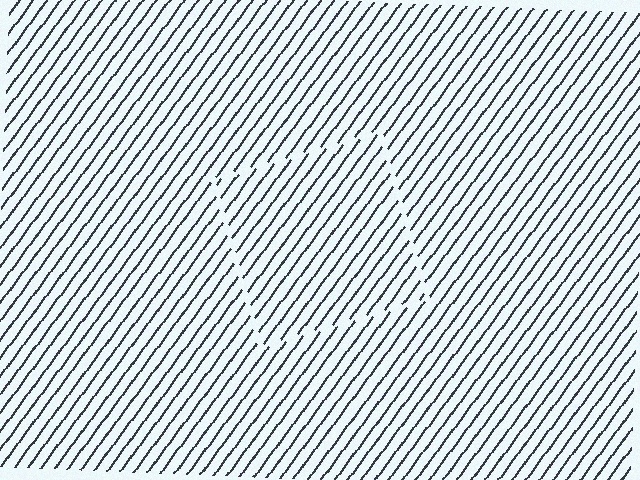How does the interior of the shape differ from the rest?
The interior of the shape contains the same grating, shifted by half a period — the contour is defined by the phase discontinuity where line-ends from the inner and outer gratings abut.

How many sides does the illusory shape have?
4 sides — the line-ends trace a square.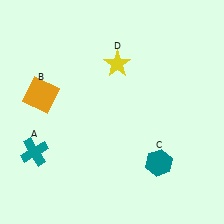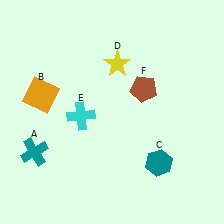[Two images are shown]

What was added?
A cyan cross (E), a brown pentagon (F) were added in Image 2.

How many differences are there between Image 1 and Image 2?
There are 2 differences between the two images.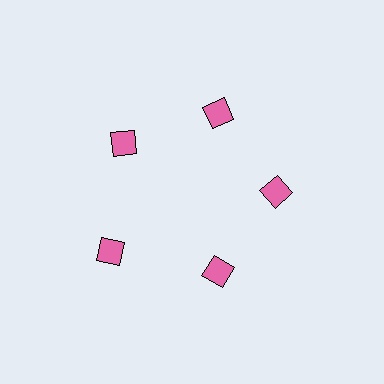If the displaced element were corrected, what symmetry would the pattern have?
It would have 5-fold rotational symmetry — the pattern would map onto itself every 72 degrees.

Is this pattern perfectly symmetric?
No. The 5 pink squares are arranged in a ring, but one element near the 8 o'clock position is pushed outward from the center, breaking the 5-fold rotational symmetry.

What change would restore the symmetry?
The symmetry would be restored by moving it inward, back onto the ring so that all 5 squares sit at equal angles and equal distance from the center.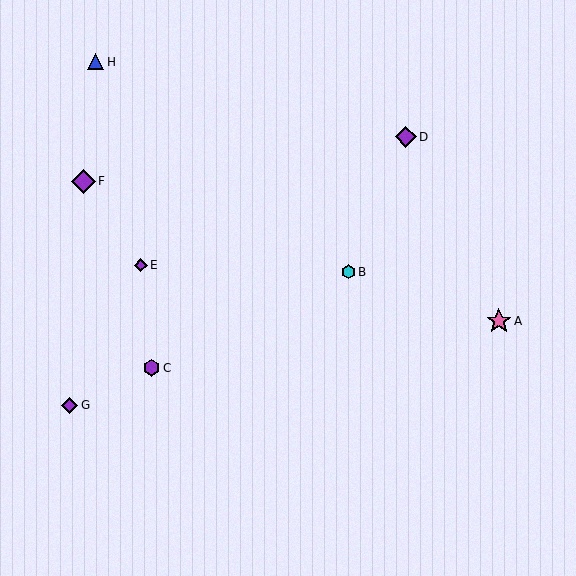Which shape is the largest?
The pink star (labeled A) is the largest.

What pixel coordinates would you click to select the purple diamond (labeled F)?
Click at (83, 181) to select the purple diamond F.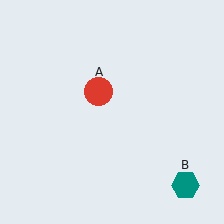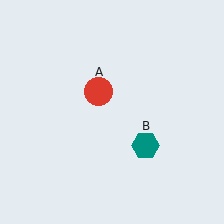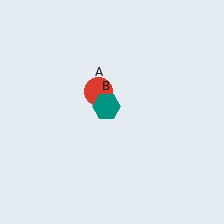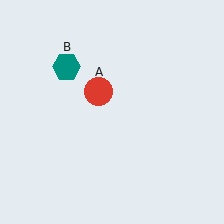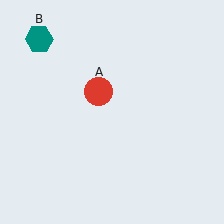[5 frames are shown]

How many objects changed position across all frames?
1 object changed position: teal hexagon (object B).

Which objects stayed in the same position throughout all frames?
Red circle (object A) remained stationary.